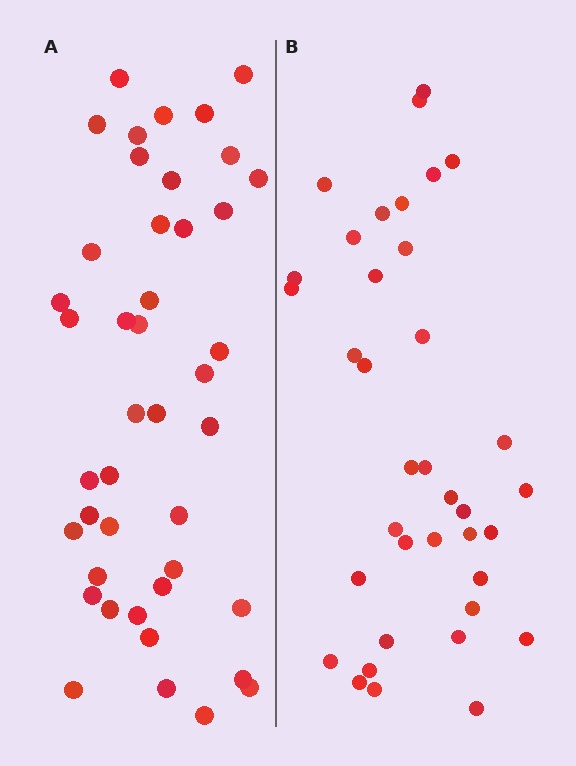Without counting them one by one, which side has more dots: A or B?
Region A (the left region) has more dots.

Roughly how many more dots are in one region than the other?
Region A has about 6 more dots than region B.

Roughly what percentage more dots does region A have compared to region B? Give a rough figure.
About 15% more.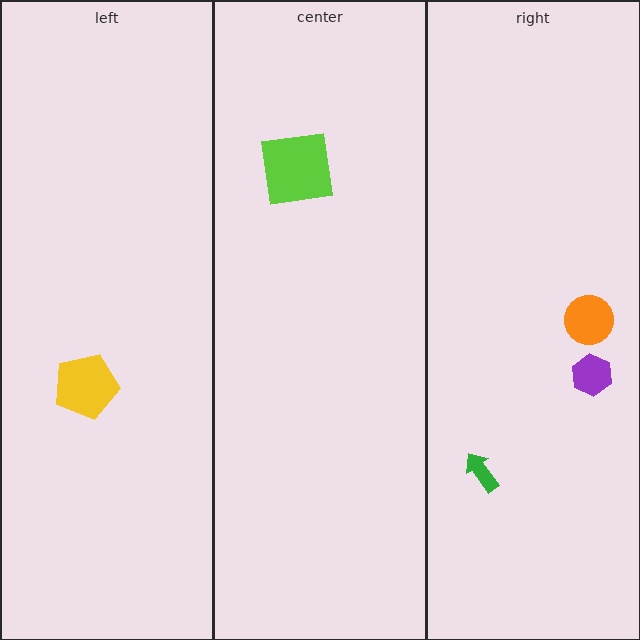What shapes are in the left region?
The yellow pentagon.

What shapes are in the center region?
The lime square.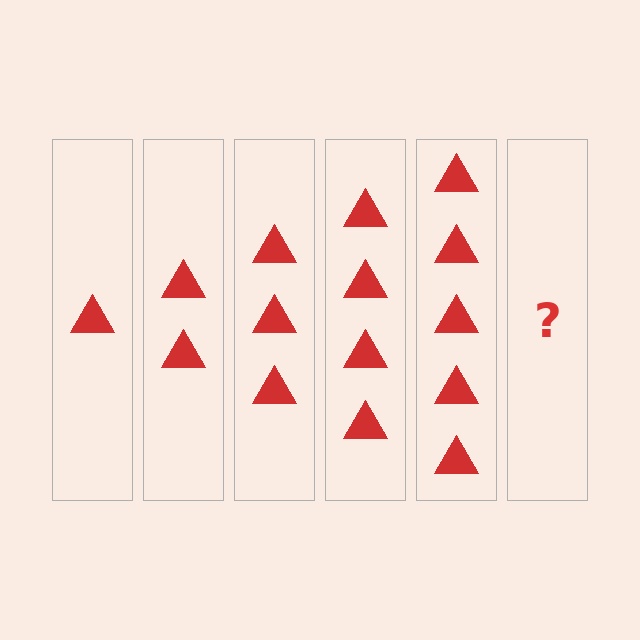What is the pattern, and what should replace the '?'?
The pattern is that each step adds one more triangle. The '?' should be 6 triangles.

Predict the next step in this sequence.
The next step is 6 triangles.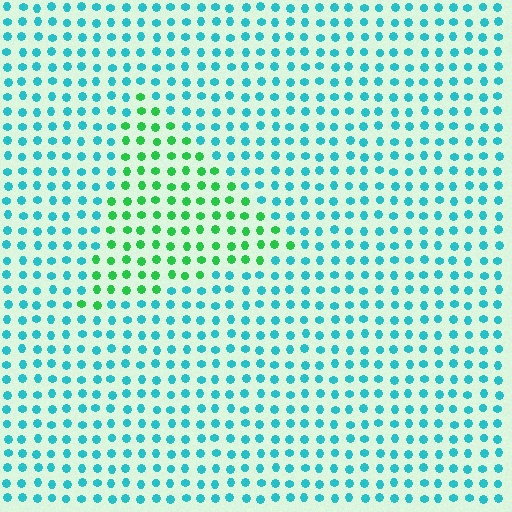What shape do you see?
I see a triangle.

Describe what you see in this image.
The image is filled with small cyan elements in a uniform arrangement. A triangle-shaped region is visible where the elements are tinted to a slightly different hue, forming a subtle color boundary.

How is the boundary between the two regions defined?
The boundary is defined purely by a slight shift in hue (about 51 degrees). Spacing, size, and orientation are identical on both sides.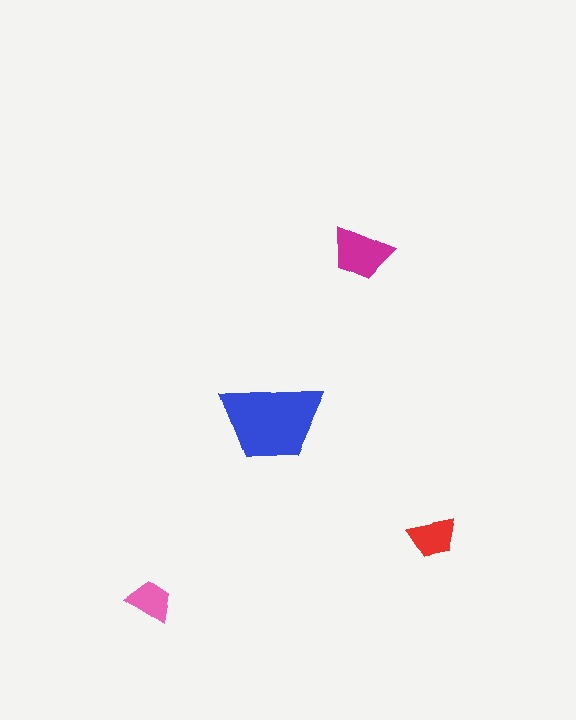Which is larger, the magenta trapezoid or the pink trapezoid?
The magenta one.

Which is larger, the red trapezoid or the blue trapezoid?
The blue one.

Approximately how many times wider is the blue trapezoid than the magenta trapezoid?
About 1.5 times wider.